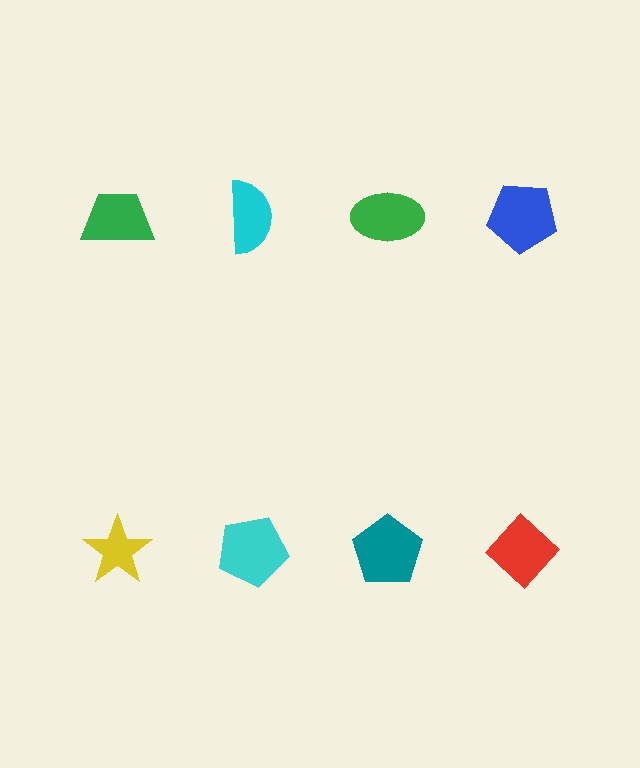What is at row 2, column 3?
A teal pentagon.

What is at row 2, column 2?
A cyan pentagon.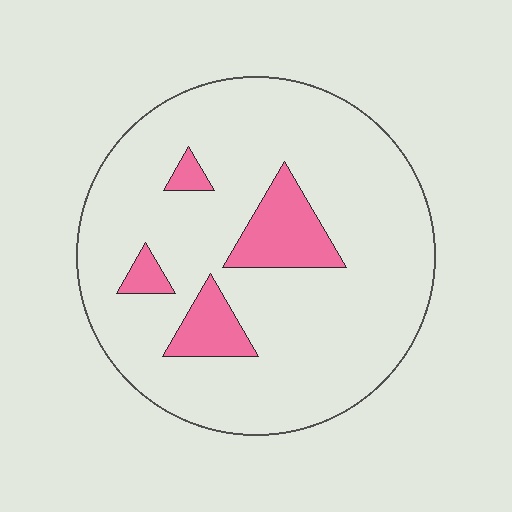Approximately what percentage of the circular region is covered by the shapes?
Approximately 15%.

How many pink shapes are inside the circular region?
4.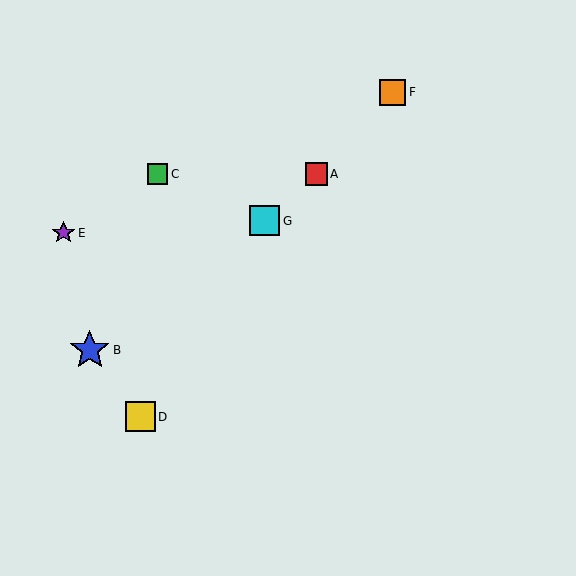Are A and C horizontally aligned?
Yes, both are at y≈174.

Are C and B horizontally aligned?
No, C is at y≈174 and B is at y≈350.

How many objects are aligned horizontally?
2 objects (A, C) are aligned horizontally.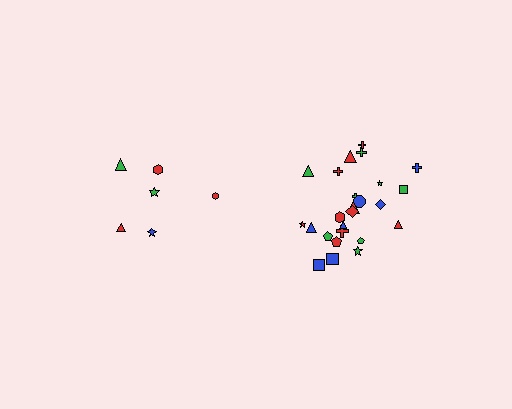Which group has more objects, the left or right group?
The right group.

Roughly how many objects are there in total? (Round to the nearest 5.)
Roughly 30 objects in total.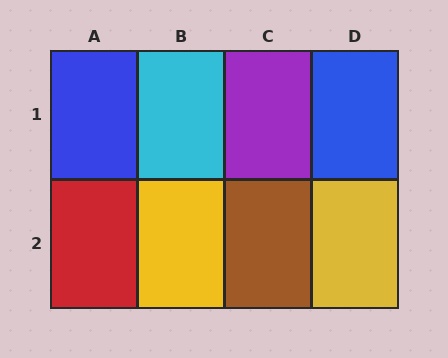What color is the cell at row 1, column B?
Cyan.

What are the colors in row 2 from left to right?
Red, yellow, brown, yellow.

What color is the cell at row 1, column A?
Blue.